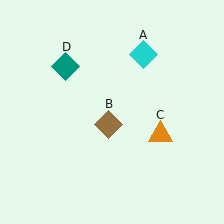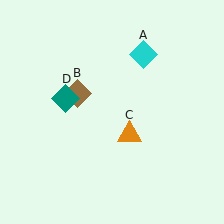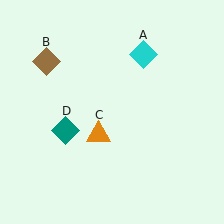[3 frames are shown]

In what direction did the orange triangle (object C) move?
The orange triangle (object C) moved left.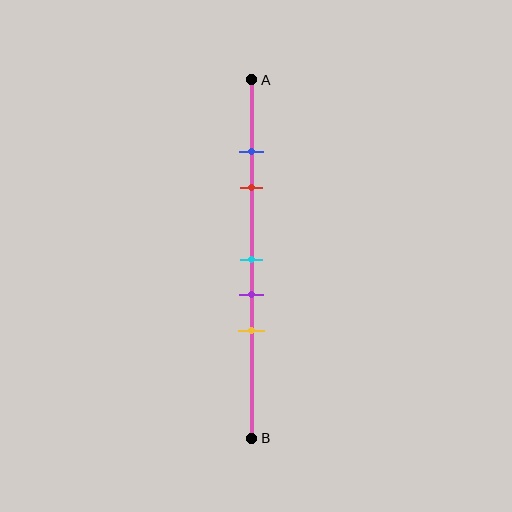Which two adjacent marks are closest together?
The blue and red marks are the closest adjacent pair.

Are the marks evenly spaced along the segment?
No, the marks are not evenly spaced.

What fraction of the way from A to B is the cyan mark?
The cyan mark is approximately 50% (0.5) of the way from A to B.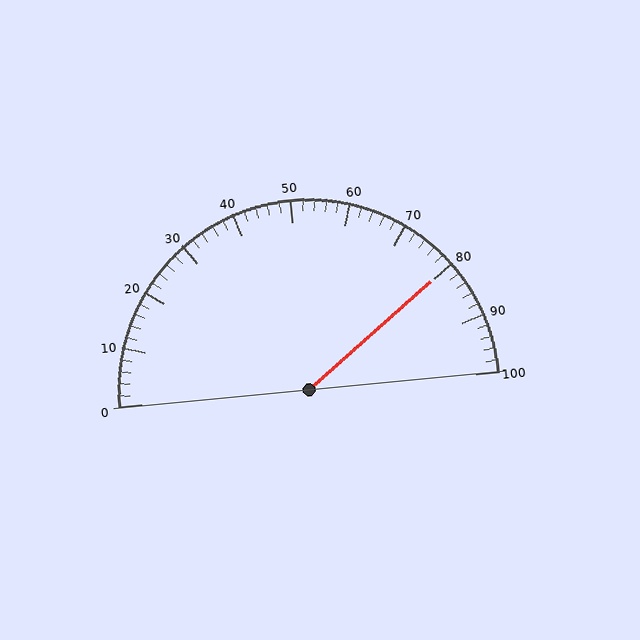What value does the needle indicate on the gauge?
The needle indicates approximately 80.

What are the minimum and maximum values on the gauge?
The gauge ranges from 0 to 100.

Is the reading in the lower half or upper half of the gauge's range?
The reading is in the upper half of the range (0 to 100).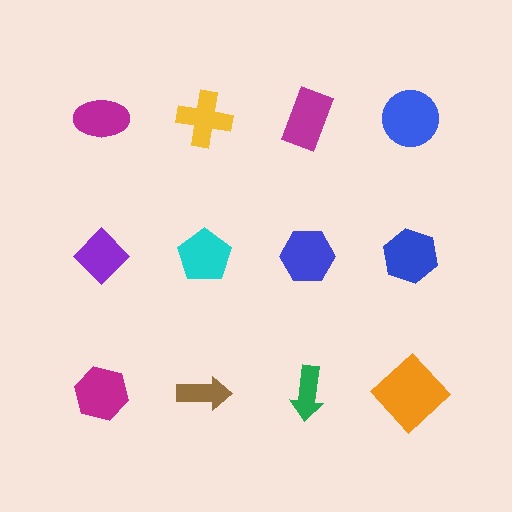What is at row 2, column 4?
A blue hexagon.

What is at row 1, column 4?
A blue circle.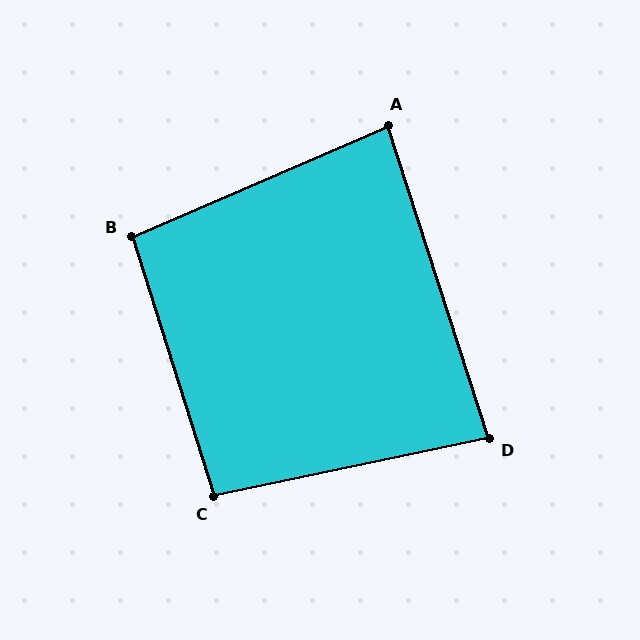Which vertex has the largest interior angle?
B, at approximately 96 degrees.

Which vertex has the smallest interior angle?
D, at approximately 84 degrees.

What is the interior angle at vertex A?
Approximately 84 degrees (acute).